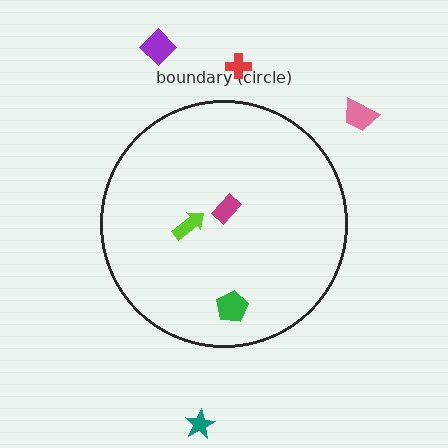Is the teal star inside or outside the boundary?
Outside.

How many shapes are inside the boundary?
3 inside, 4 outside.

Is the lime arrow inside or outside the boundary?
Inside.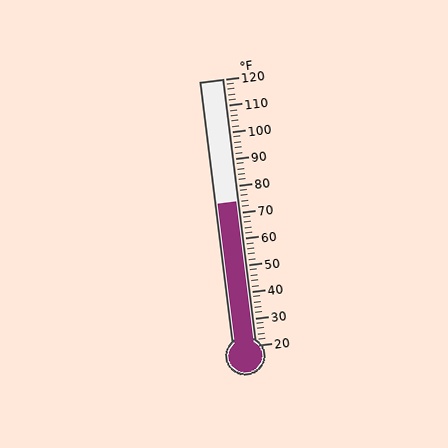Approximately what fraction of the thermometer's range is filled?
The thermometer is filled to approximately 55% of its range.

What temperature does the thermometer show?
The thermometer shows approximately 74°F.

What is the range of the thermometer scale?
The thermometer scale ranges from 20°F to 120°F.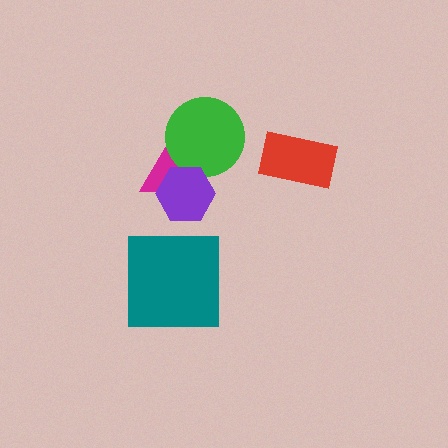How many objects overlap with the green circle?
2 objects overlap with the green circle.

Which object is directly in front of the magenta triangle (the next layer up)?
The green circle is directly in front of the magenta triangle.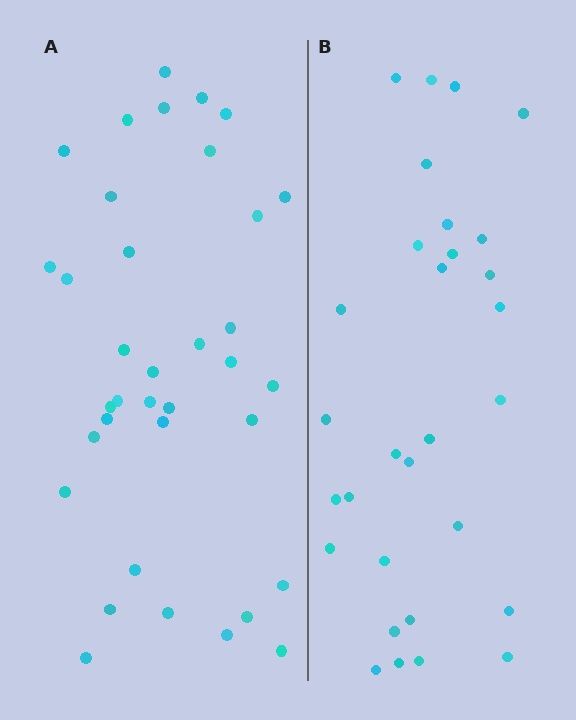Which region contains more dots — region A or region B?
Region A (the left region) has more dots.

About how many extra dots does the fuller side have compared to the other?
Region A has about 6 more dots than region B.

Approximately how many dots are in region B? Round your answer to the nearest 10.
About 30 dots.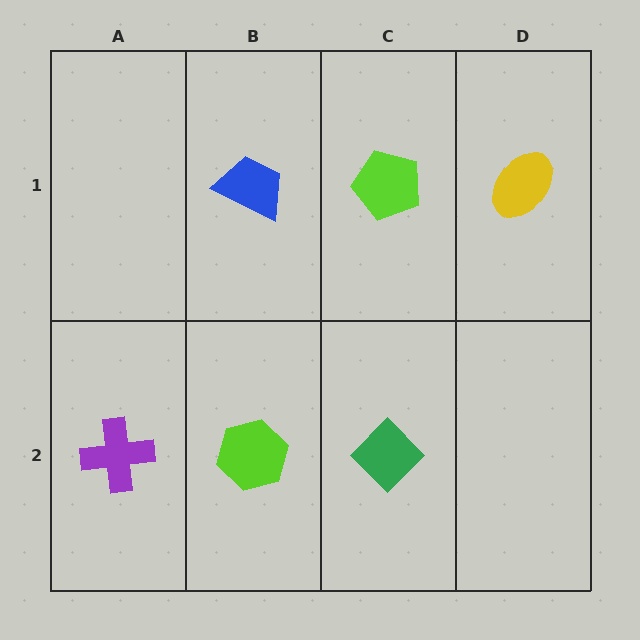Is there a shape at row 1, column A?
No, that cell is empty.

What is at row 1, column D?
A yellow ellipse.